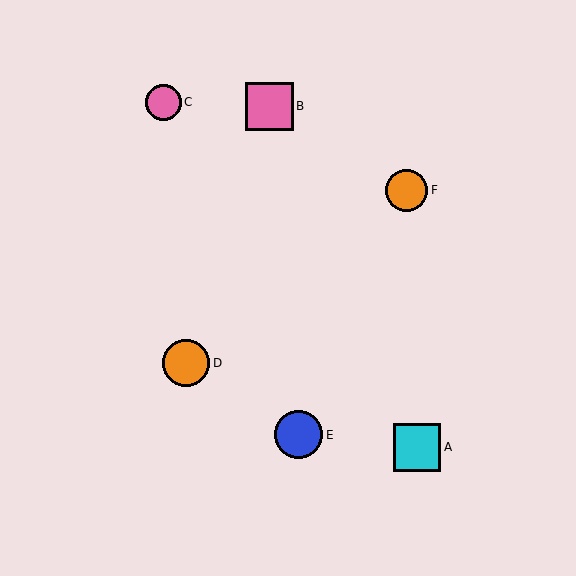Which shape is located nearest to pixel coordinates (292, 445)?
The blue circle (labeled E) at (298, 435) is nearest to that location.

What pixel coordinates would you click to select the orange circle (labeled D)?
Click at (186, 363) to select the orange circle D.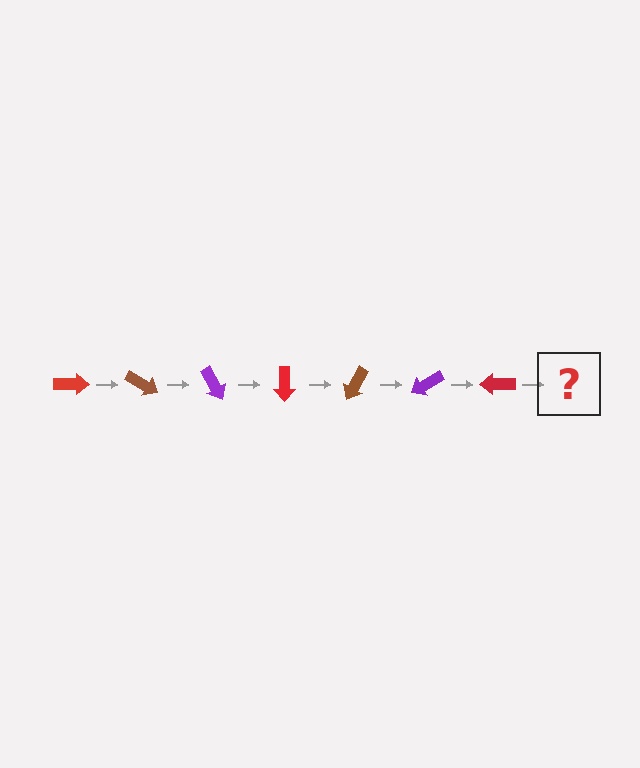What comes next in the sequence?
The next element should be a brown arrow, rotated 210 degrees from the start.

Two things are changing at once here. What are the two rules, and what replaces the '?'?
The two rules are that it rotates 30 degrees each step and the color cycles through red, brown, and purple. The '?' should be a brown arrow, rotated 210 degrees from the start.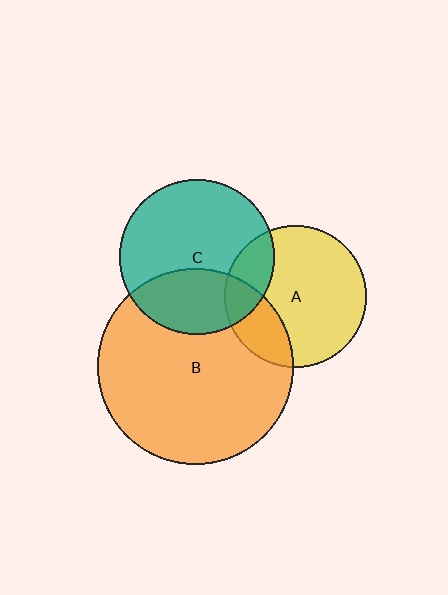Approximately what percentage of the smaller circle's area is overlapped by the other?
Approximately 20%.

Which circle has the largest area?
Circle B (orange).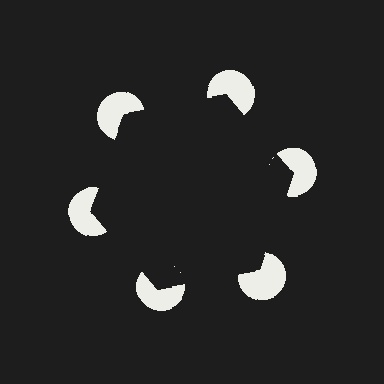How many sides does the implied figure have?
6 sides.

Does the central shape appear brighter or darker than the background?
It typically appears slightly darker than the background, even though no actual brightness change is drawn.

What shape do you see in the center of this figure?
An illusory hexagon — its edges are inferred from the aligned wedge cuts in the pac-man discs, not physically drawn.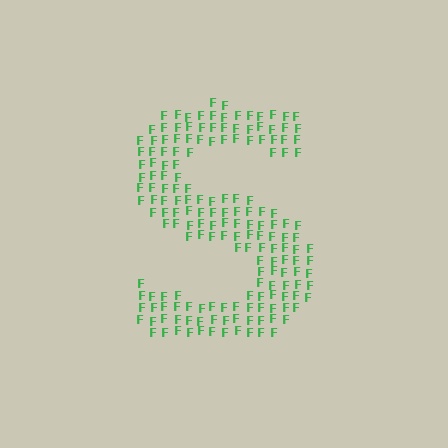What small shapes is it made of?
It is made of small letter F's.